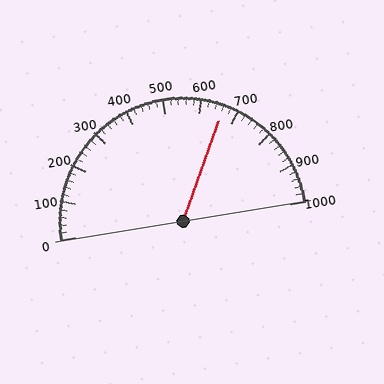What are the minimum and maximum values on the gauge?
The gauge ranges from 0 to 1000.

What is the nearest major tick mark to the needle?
The nearest major tick mark is 700.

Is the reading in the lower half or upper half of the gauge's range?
The reading is in the upper half of the range (0 to 1000).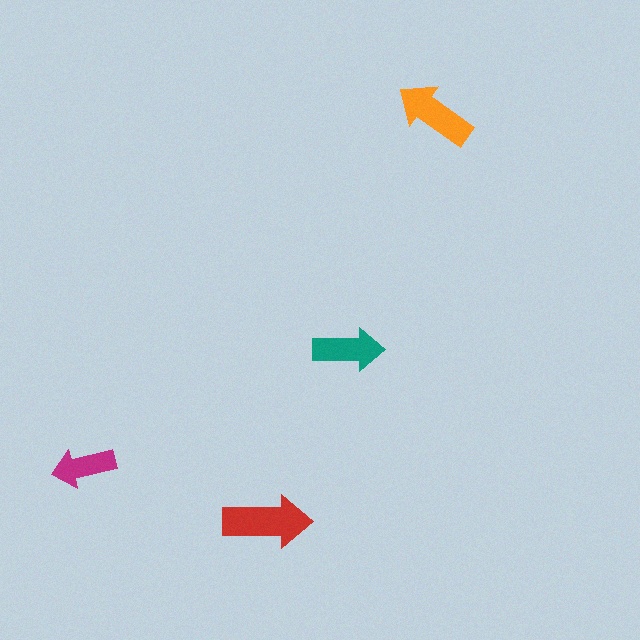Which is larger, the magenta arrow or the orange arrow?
The orange one.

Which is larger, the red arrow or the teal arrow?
The red one.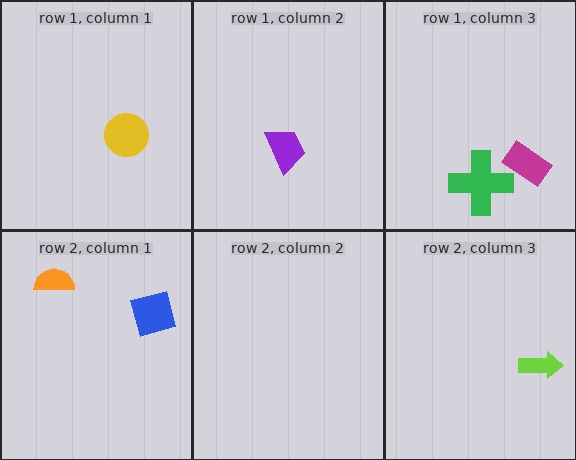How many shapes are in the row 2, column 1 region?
2.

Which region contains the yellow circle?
The row 1, column 1 region.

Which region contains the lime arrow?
The row 2, column 3 region.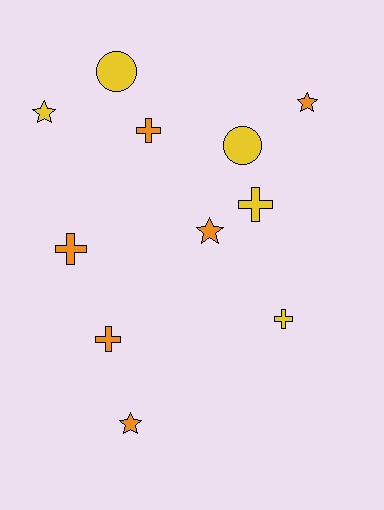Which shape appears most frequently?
Cross, with 5 objects.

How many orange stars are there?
There are 3 orange stars.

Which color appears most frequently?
Orange, with 6 objects.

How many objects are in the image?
There are 11 objects.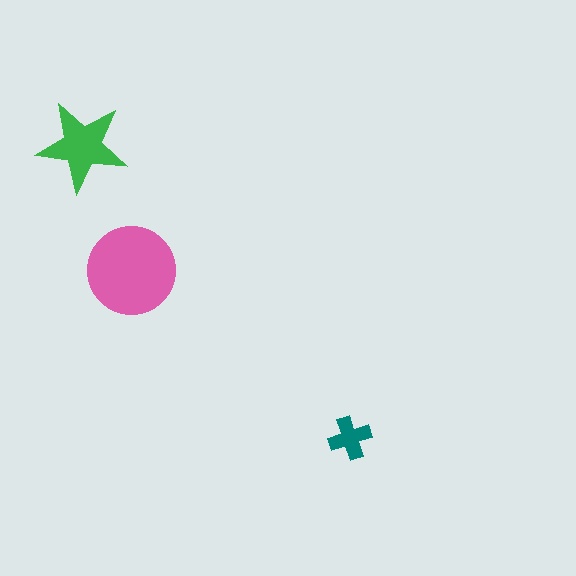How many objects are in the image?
There are 3 objects in the image.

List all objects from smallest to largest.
The teal cross, the green star, the pink circle.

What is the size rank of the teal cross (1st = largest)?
3rd.